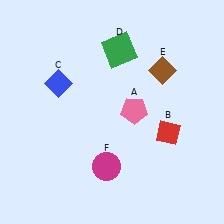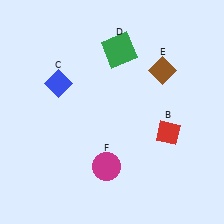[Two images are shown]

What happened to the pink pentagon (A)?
The pink pentagon (A) was removed in Image 2. It was in the top-right area of Image 1.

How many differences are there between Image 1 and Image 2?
There is 1 difference between the two images.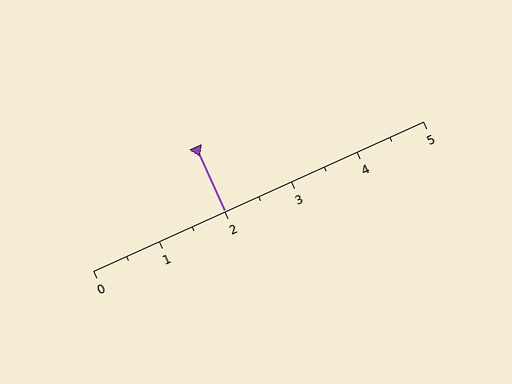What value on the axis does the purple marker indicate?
The marker indicates approximately 2.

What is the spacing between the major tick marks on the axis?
The major ticks are spaced 1 apart.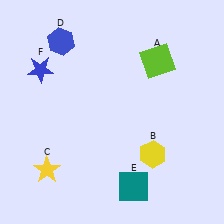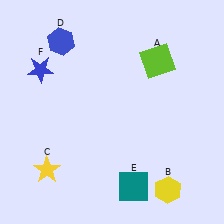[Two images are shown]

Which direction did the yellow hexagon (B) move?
The yellow hexagon (B) moved down.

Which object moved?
The yellow hexagon (B) moved down.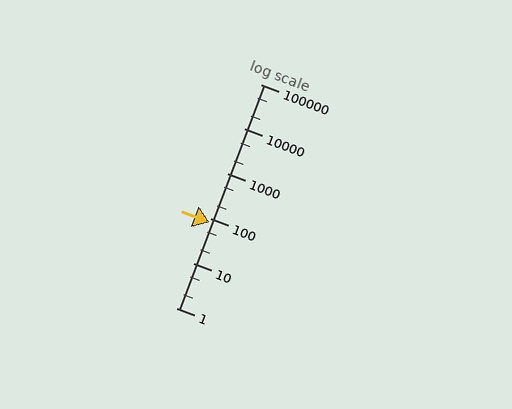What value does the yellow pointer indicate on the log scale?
The pointer indicates approximately 81.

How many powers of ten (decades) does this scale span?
The scale spans 5 decades, from 1 to 100000.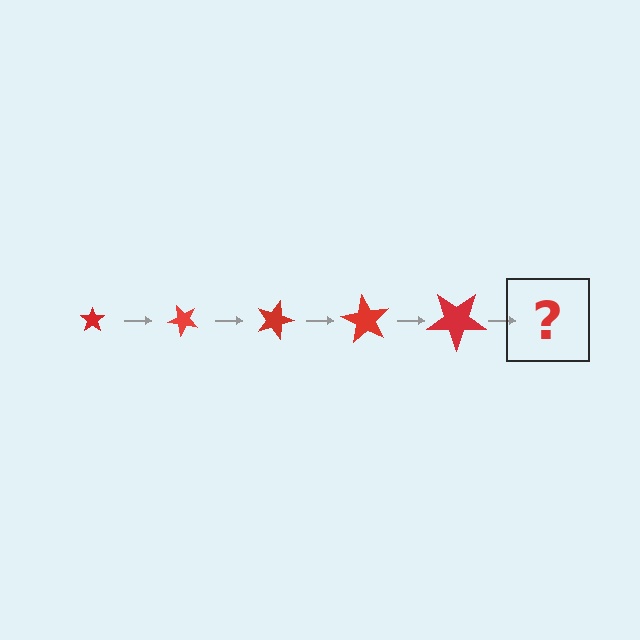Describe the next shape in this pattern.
It should be a star, larger than the previous one and rotated 225 degrees from the start.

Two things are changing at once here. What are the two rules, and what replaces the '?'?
The two rules are that the star grows larger each step and it rotates 45 degrees each step. The '?' should be a star, larger than the previous one and rotated 225 degrees from the start.